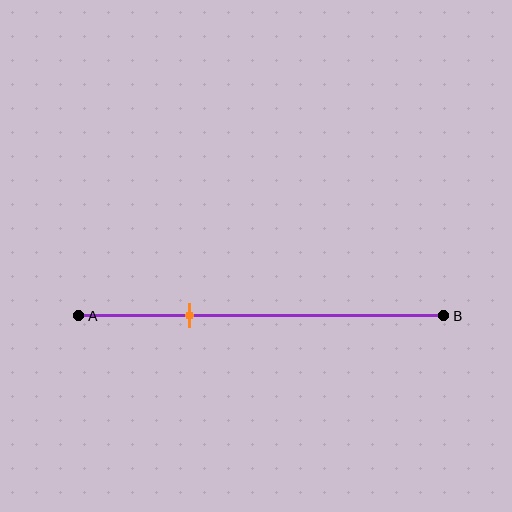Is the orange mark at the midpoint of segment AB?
No, the mark is at about 30% from A, not at the 50% midpoint.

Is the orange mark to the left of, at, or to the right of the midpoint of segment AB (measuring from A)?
The orange mark is to the left of the midpoint of segment AB.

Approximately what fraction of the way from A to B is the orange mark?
The orange mark is approximately 30% of the way from A to B.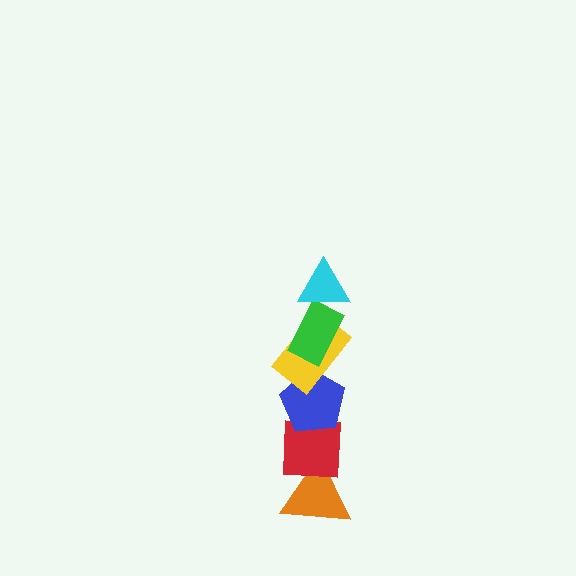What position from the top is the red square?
The red square is 5th from the top.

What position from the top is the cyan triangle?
The cyan triangle is 1st from the top.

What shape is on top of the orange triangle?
The red square is on top of the orange triangle.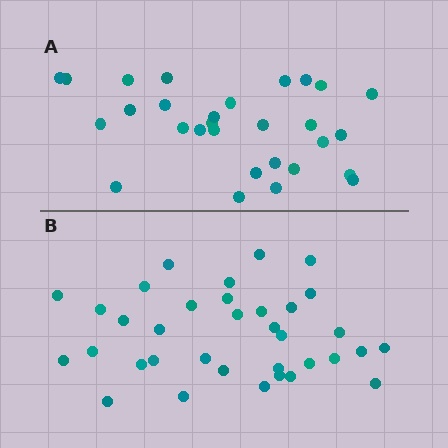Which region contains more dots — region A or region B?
Region B (the bottom region) has more dots.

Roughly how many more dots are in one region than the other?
Region B has about 6 more dots than region A.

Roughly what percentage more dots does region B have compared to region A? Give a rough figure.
About 20% more.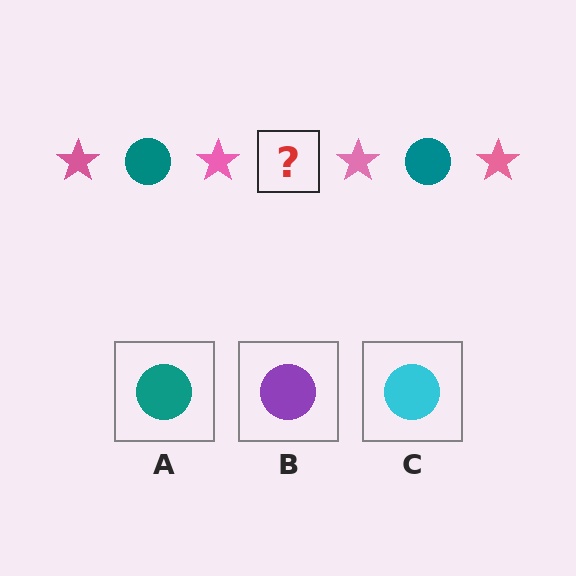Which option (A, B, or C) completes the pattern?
A.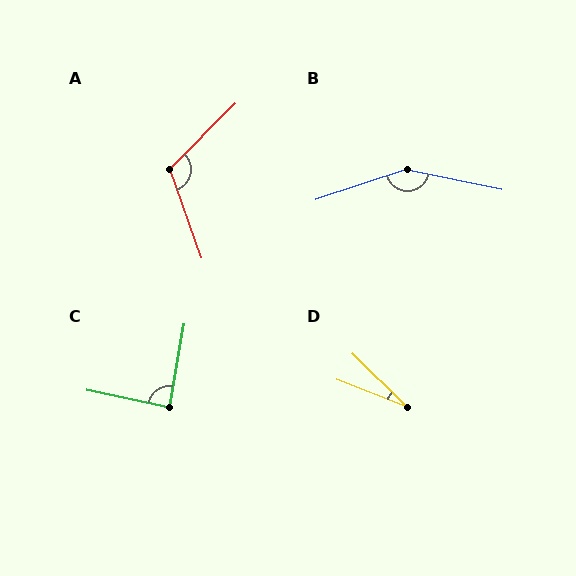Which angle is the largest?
B, at approximately 150 degrees.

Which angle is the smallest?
D, at approximately 23 degrees.